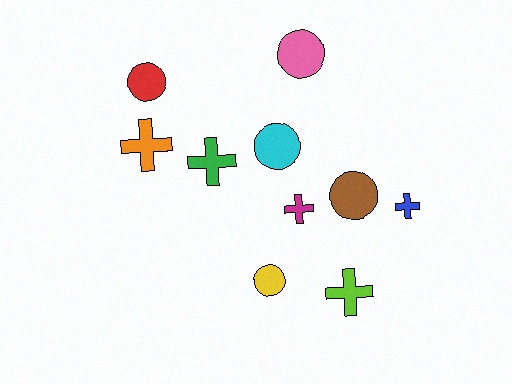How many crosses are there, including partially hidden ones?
There are 5 crosses.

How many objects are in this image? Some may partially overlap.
There are 10 objects.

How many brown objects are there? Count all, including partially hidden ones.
There is 1 brown object.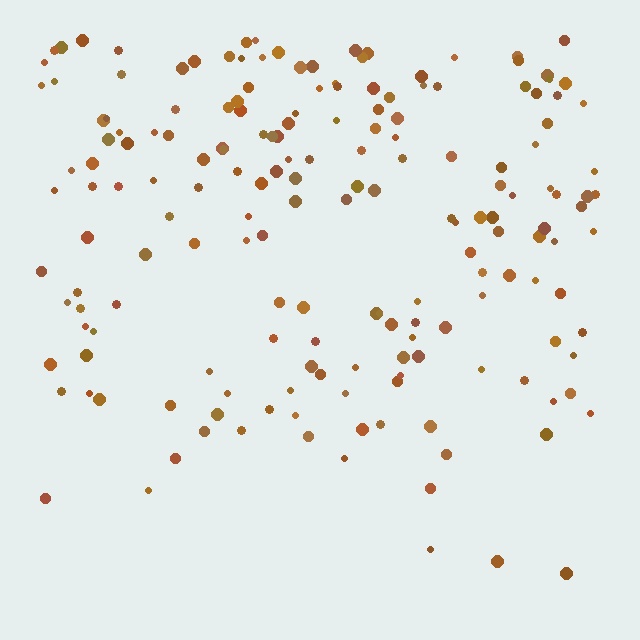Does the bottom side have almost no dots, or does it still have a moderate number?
Still a moderate number, just noticeably fewer than the top.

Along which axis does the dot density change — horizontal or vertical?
Vertical.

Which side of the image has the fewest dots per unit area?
The bottom.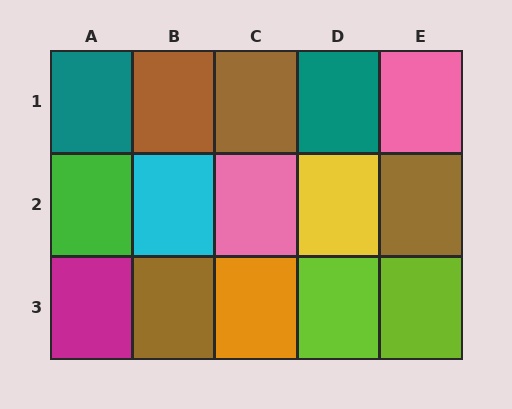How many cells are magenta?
1 cell is magenta.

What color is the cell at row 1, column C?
Brown.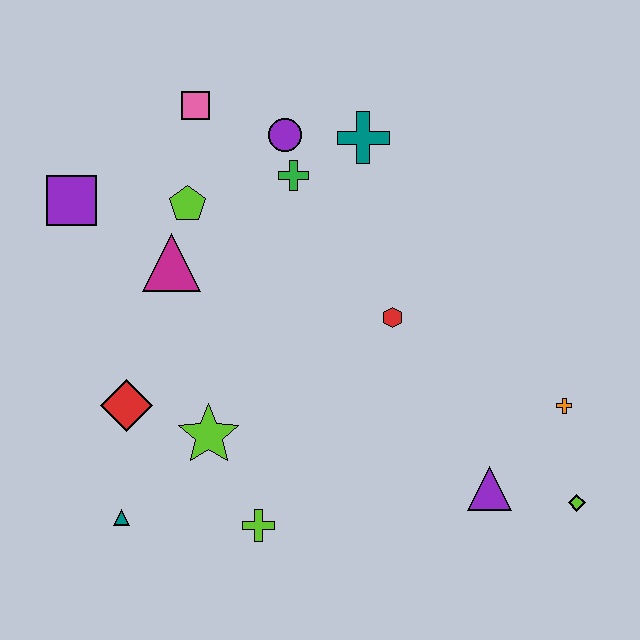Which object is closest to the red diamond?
The lime star is closest to the red diamond.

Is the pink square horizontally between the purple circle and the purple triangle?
No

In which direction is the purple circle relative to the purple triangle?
The purple circle is above the purple triangle.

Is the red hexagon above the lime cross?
Yes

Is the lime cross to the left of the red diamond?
No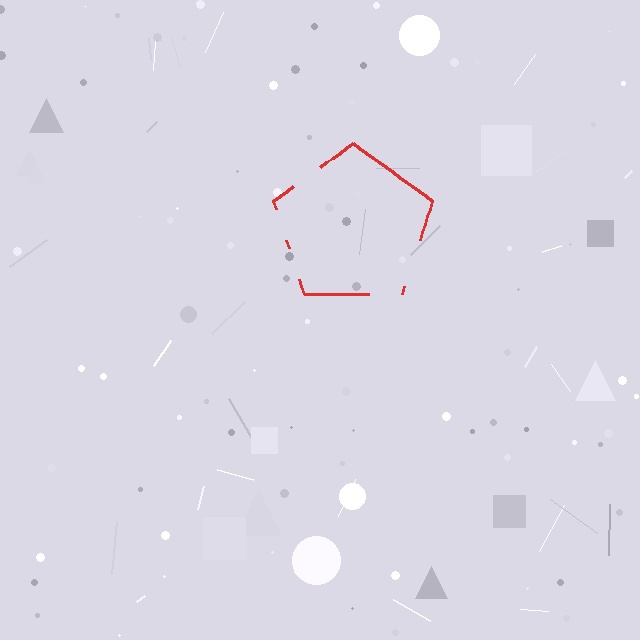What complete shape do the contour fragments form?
The contour fragments form a pentagon.